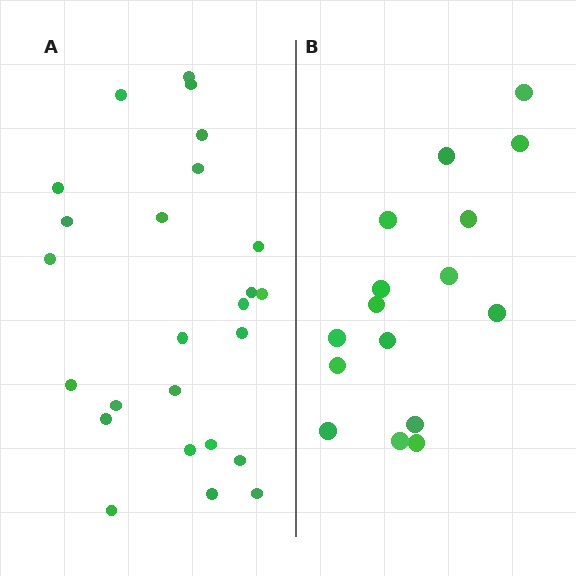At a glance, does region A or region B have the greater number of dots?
Region A (the left region) has more dots.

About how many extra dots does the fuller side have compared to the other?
Region A has roughly 8 or so more dots than region B.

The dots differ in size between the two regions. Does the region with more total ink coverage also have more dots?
No. Region B has more total ink coverage because its dots are larger, but region A actually contains more individual dots. Total area can be misleading — the number of items is what matters here.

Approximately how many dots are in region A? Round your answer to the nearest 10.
About 20 dots. (The exact count is 25, which rounds to 20.)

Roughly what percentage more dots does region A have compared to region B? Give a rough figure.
About 55% more.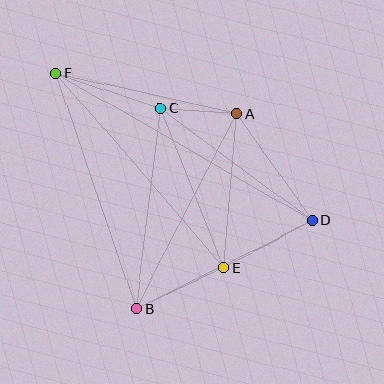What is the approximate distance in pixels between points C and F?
The distance between C and F is approximately 110 pixels.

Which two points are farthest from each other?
Points D and F are farthest from each other.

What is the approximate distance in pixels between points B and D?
The distance between B and D is approximately 197 pixels.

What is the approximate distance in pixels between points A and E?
The distance between A and E is approximately 155 pixels.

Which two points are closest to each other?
Points A and C are closest to each other.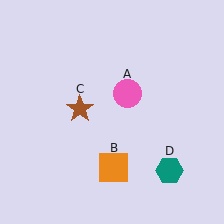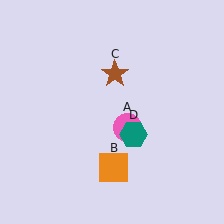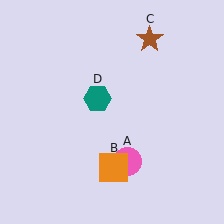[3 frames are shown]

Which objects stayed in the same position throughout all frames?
Orange square (object B) remained stationary.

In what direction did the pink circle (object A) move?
The pink circle (object A) moved down.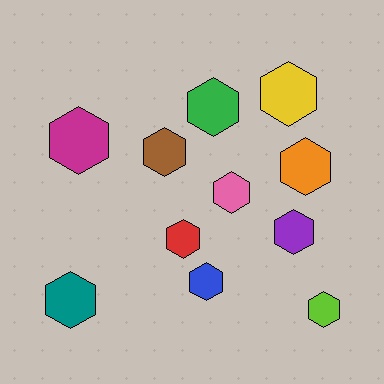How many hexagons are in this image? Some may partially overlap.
There are 11 hexagons.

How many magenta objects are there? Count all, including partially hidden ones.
There is 1 magenta object.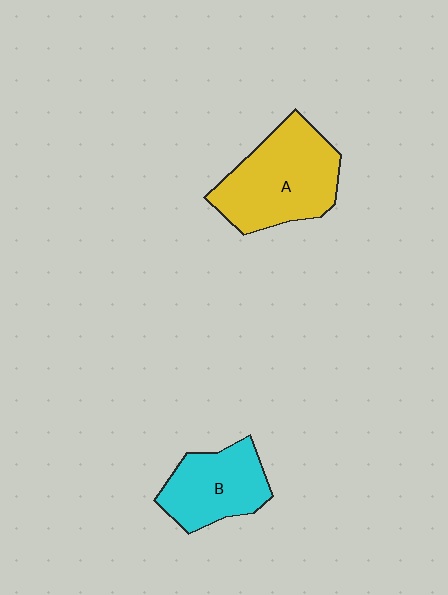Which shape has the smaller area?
Shape B (cyan).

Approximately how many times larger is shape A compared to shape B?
Approximately 1.4 times.